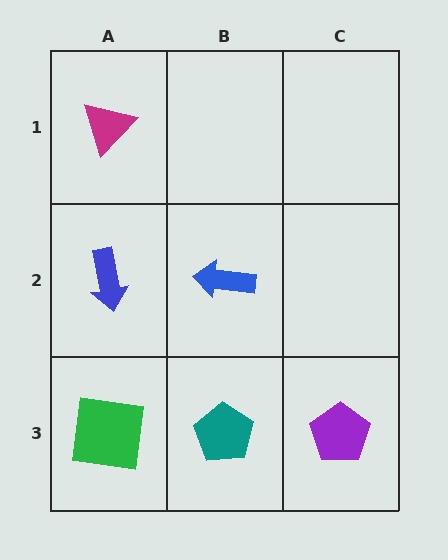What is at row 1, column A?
A magenta triangle.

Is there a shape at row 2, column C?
No, that cell is empty.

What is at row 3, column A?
A green square.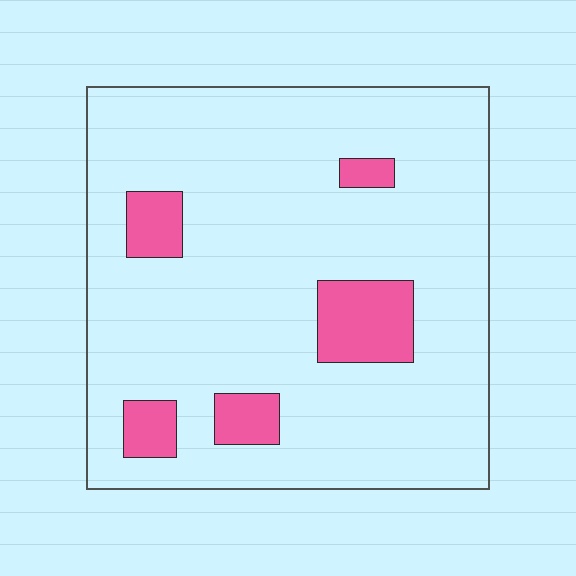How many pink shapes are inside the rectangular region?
5.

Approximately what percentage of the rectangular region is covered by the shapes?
Approximately 10%.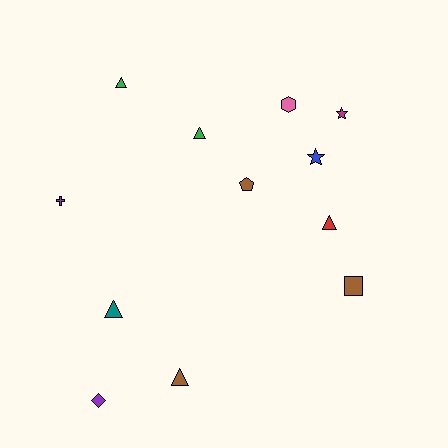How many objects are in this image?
There are 12 objects.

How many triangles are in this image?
There are 5 triangles.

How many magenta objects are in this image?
There is 1 magenta object.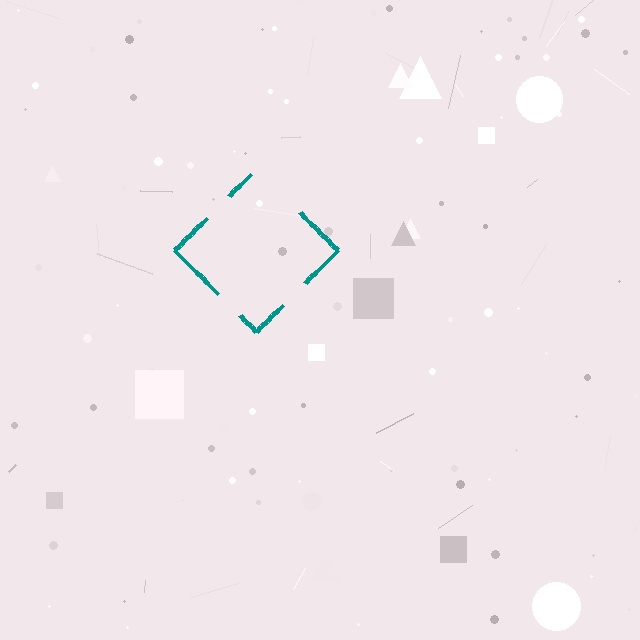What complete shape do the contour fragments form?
The contour fragments form a diamond.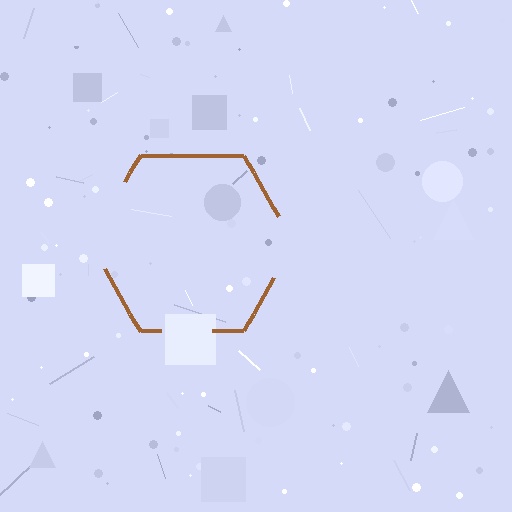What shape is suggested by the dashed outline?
The dashed outline suggests a hexagon.